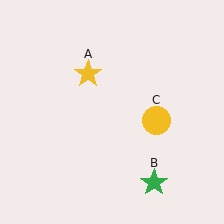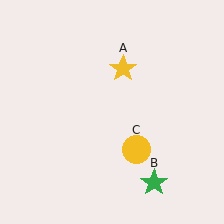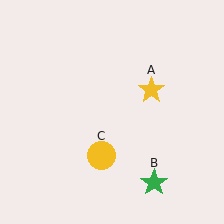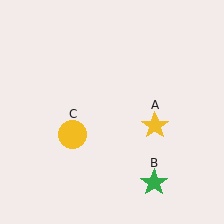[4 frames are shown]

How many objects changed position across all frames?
2 objects changed position: yellow star (object A), yellow circle (object C).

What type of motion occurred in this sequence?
The yellow star (object A), yellow circle (object C) rotated clockwise around the center of the scene.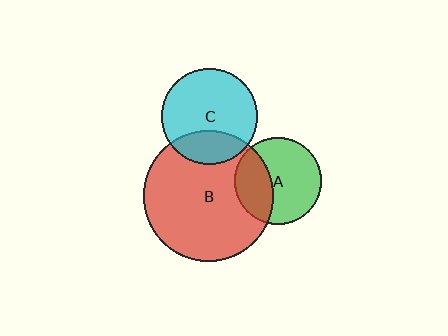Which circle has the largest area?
Circle B (red).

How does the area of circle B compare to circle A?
Approximately 2.3 times.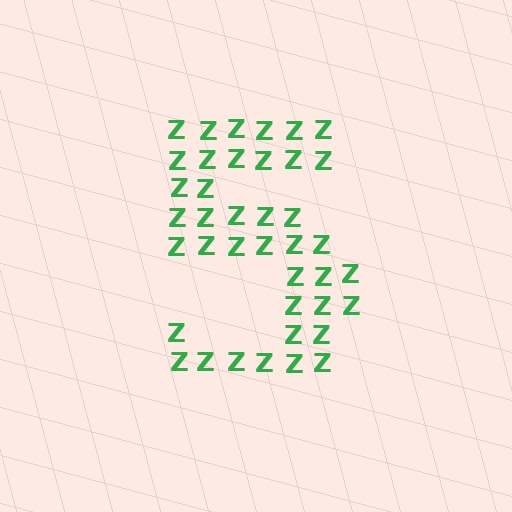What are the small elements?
The small elements are letter Z's.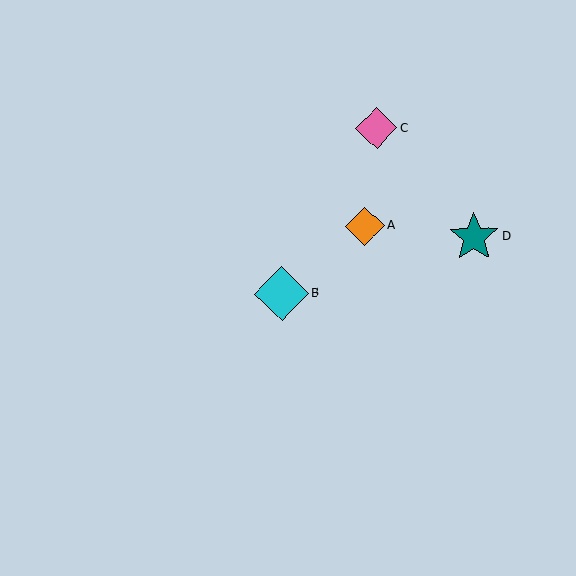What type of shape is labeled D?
Shape D is a teal star.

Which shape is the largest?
The cyan diamond (labeled B) is the largest.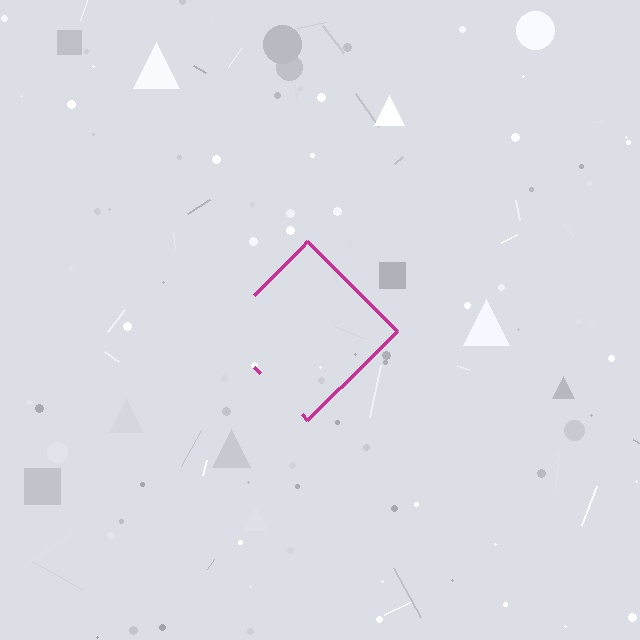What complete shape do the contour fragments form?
The contour fragments form a diamond.